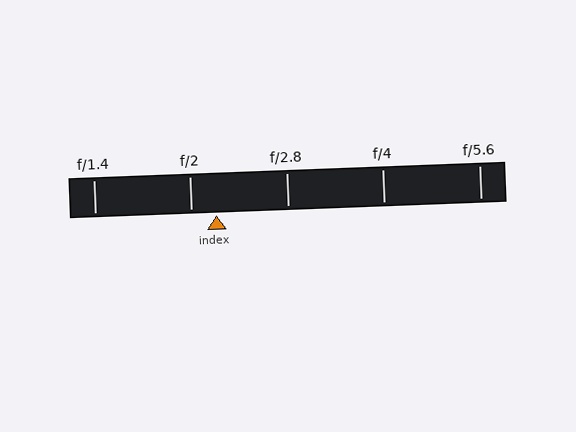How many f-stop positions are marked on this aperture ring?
There are 5 f-stop positions marked.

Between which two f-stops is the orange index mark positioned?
The index mark is between f/2 and f/2.8.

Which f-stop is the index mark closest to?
The index mark is closest to f/2.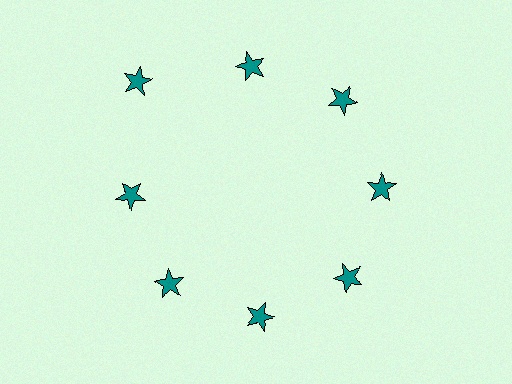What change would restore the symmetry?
The symmetry would be restored by moving it inward, back onto the ring so that all 8 stars sit at equal angles and equal distance from the center.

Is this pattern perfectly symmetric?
No. The 8 teal stars are arranged in a ring, but one element near the 10 o'clock position is pushed outward from the center, breaking the 8-fold rotational symmetry.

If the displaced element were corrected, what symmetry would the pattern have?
It would have 8-fold rotational symmetry — the pattern would map onto itself every 45 degrees.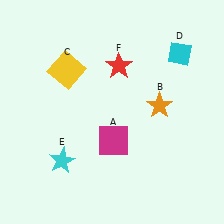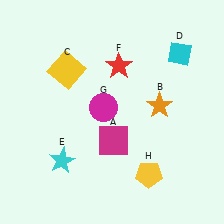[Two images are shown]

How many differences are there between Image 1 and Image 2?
There are 2 differences between the two images.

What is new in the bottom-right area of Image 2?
A yellow pentagon (H) was added in the bottom-right area of Image 2.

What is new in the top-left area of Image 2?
A magenta circle (G) was added in the top-left area of Image 2.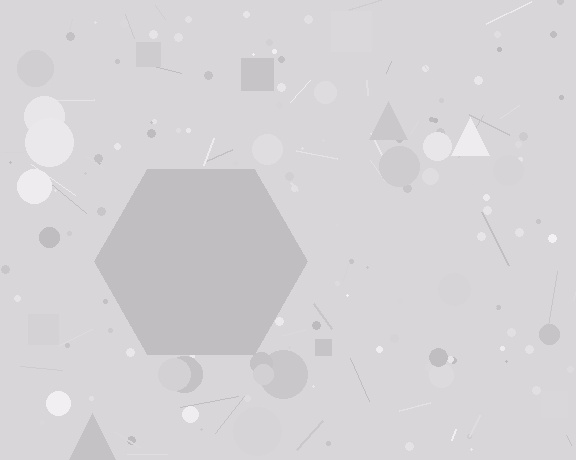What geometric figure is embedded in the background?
A hexagon is embedded in the background.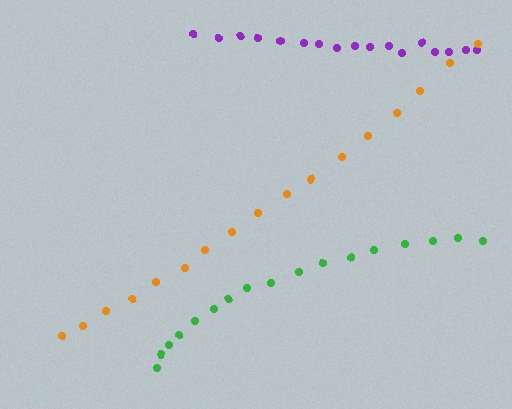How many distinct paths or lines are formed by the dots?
There are 3 distinct paths.